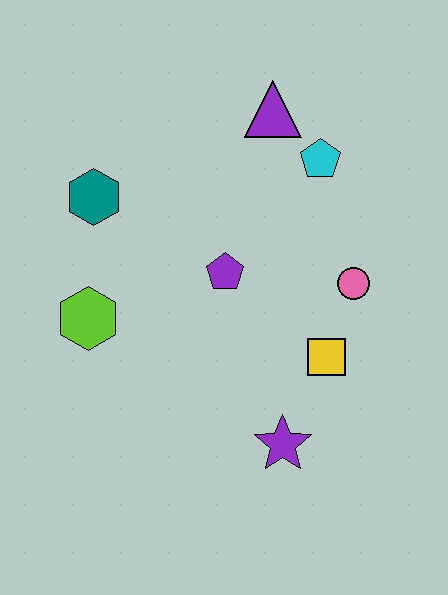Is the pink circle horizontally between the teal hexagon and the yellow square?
No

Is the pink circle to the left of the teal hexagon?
No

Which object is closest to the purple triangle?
The cyan pentagon is closest to the purple triangle.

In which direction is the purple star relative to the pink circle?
The purple star is below the pink circle.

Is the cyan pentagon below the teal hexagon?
No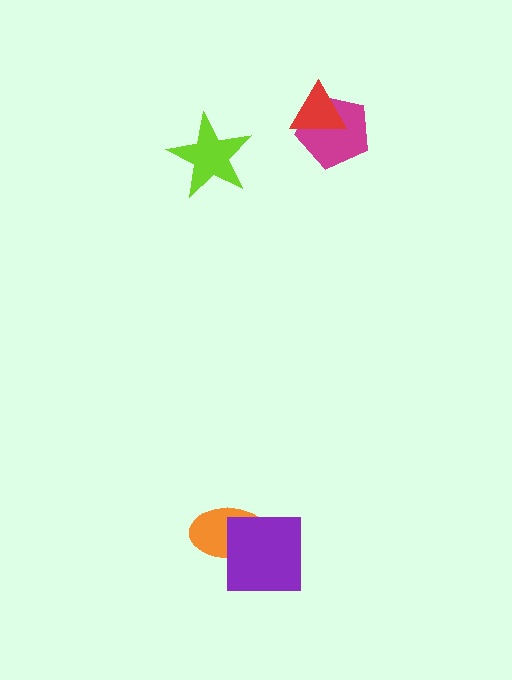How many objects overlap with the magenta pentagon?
1 object overlaps with the magenta pentagon.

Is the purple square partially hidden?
No, no other shape covers it.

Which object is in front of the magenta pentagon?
The red triangle is in front of the magenta pentagon.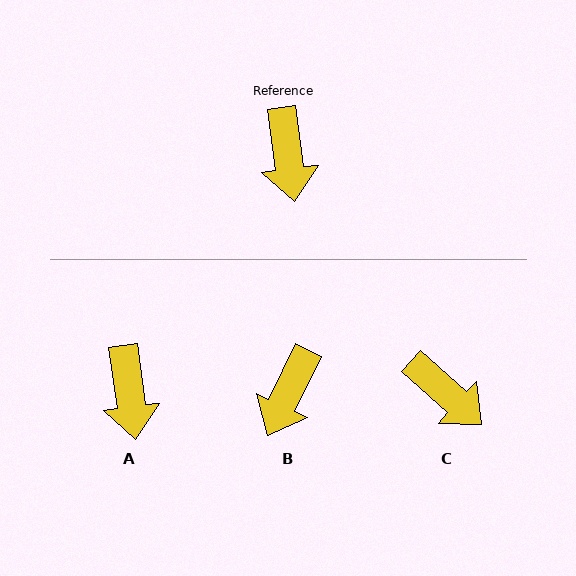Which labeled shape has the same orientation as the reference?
A.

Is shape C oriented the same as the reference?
No, it is off by about 41 degrees.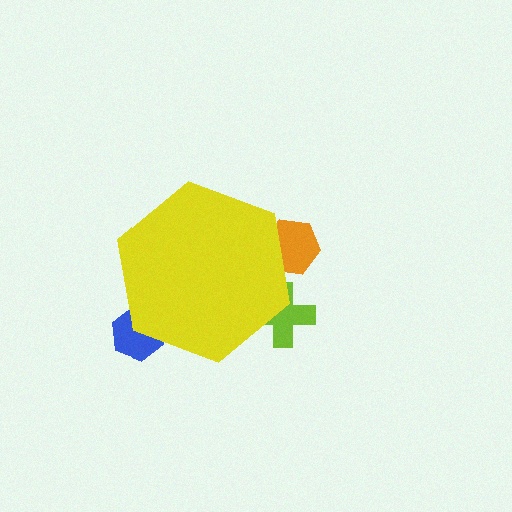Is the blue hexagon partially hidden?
Yes, the blue hexagon is partially hidden behind the yellow hexagon.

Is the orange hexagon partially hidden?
Yes, the orange hexagon is partially hidden behind the yellow hexagon.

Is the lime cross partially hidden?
Yes, the lime cross is partially hidden behind the yellow hexagon.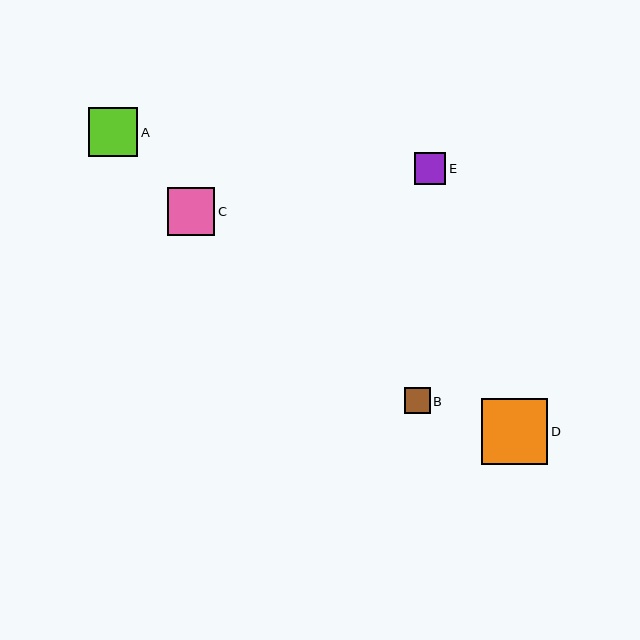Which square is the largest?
Square D is the largest with a size of approximately 66 pixels.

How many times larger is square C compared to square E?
Square C is approximately 1.5 times the size of square E.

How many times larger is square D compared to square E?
Square D is approximately 2.1 times the size of square E.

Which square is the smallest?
Square B is the smallest with a size of approximately 26 pixels.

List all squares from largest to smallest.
From largest to smallest: D, A, C, E, B.